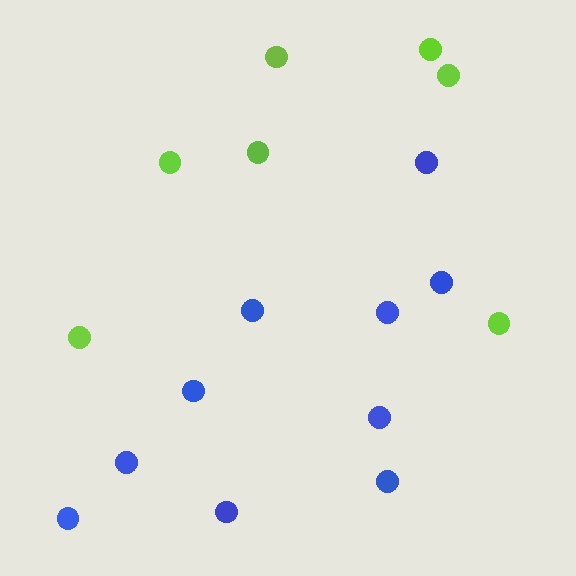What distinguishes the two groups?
There are 2 groups: one group of blue circles (10) and one group of lime circles (7).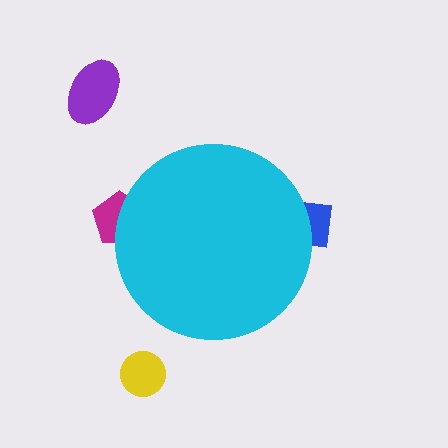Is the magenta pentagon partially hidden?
Yes, the magenta pentagon is partially hidden behind the cyan circle.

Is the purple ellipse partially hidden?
No, the purple ellipse is fully visible.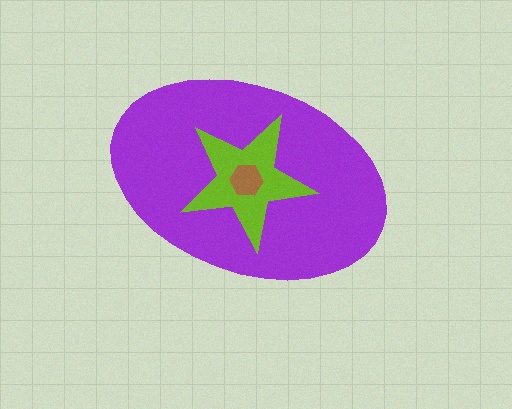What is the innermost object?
The brown hexagon.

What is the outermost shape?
The purple ellipse.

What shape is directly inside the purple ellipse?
The lime star.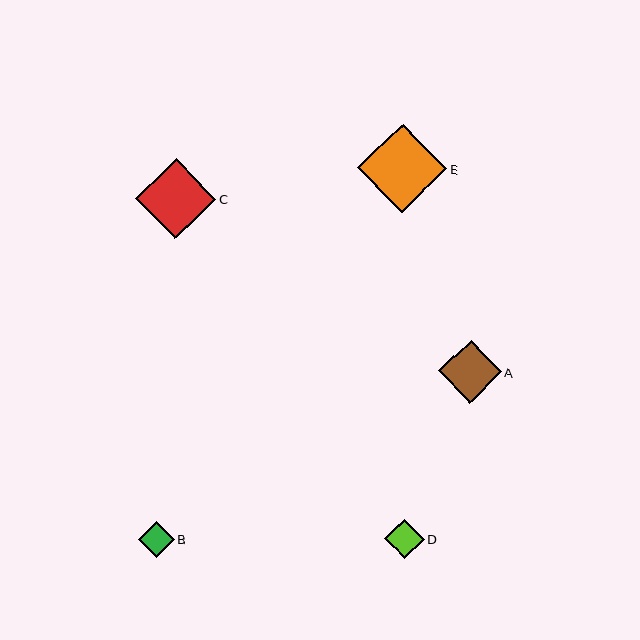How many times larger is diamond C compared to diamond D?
Diamond C is approximately 2.0 times the size of diamond D.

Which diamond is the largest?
Diamond E is the largest with a size of approximately 89 pixels.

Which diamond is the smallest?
Diamond B is the smallest with a size of approximately 36 pixels.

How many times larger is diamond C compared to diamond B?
Diamond C is approximately 2.2 times the size of diamond B.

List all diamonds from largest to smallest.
From largest to smallest: E, C, A, D, B.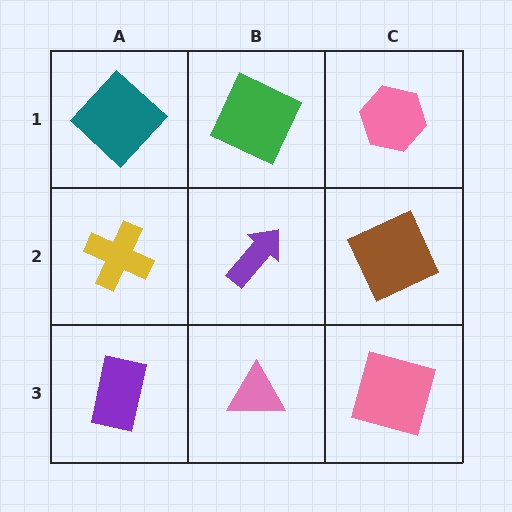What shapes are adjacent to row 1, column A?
A yellow cross (row 2, column A), a green square (row 1, column B).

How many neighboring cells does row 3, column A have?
2.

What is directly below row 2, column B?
A pink triangle.